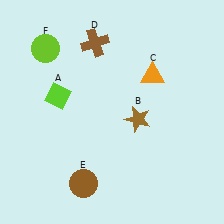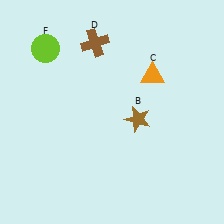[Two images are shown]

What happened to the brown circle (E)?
The brown circle (E) was removed in Image 2. It was in the bottom-left area of Image 1.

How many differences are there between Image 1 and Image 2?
There are 2 differences between the two images.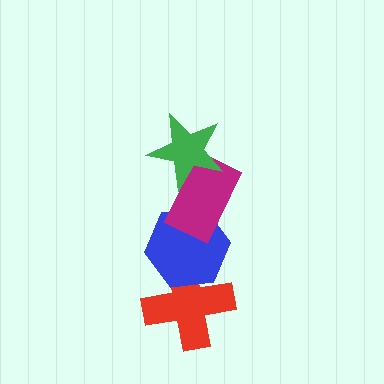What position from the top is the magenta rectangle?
The magenta rectangle is 2nd from the top.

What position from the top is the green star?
The green star is 1st from the top.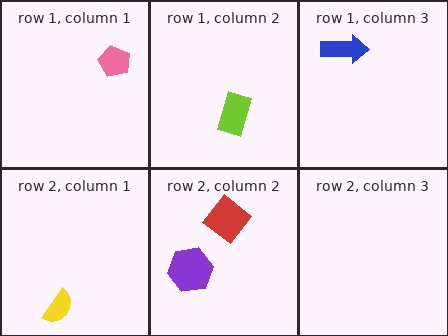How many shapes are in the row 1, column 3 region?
1.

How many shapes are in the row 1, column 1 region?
1.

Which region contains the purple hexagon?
The row 2, column 2 region.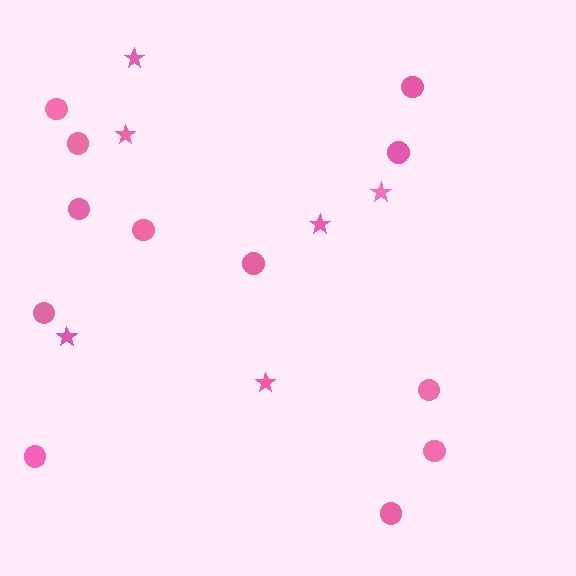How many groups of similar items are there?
There are 2 groups: one group of circles (12) and one group of stars (6).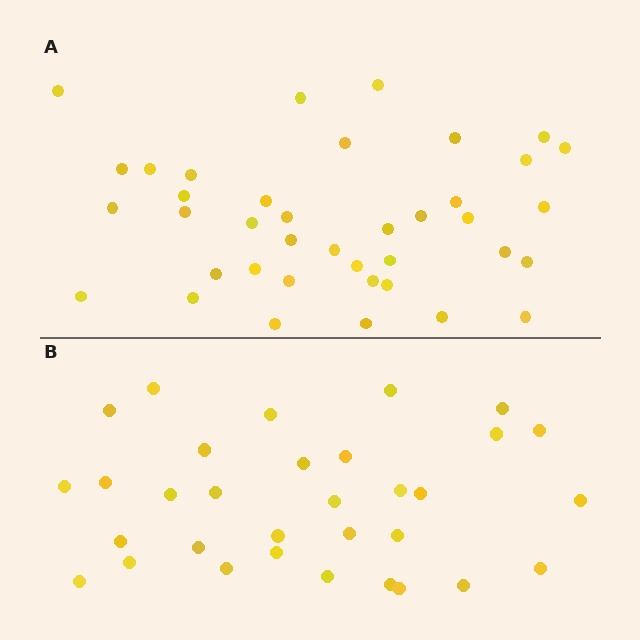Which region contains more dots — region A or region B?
Region A (the top region) has more dots.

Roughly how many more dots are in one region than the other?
Region A has roughly 8 or so more dots than region B.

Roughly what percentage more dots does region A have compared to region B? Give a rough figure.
About 20% more.